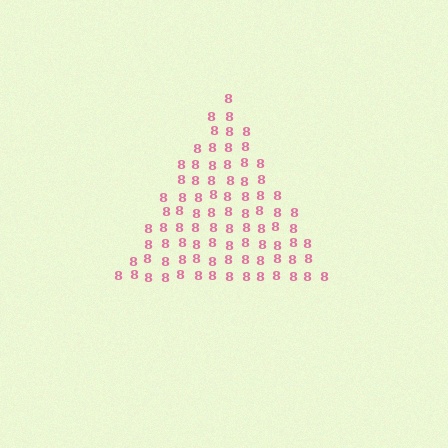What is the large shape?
The large shape is a triangle.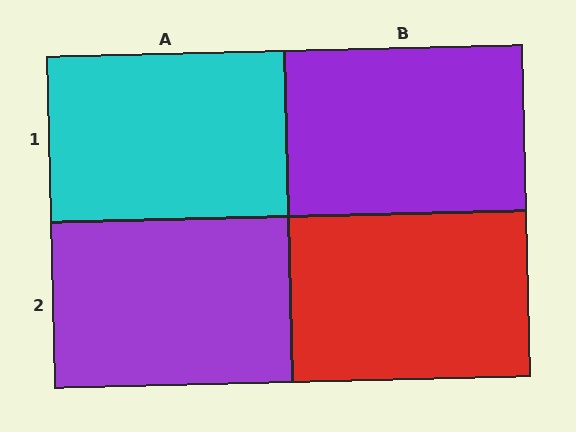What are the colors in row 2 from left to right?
Purple, red.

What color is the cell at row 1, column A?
Cyan.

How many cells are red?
1 cell is red.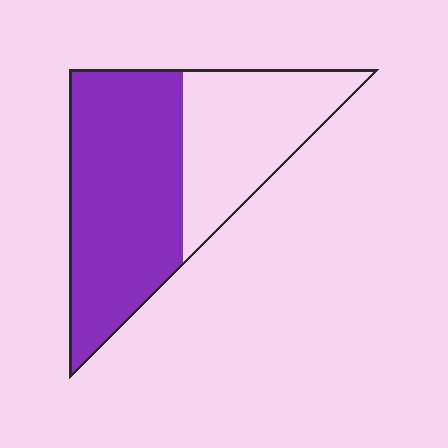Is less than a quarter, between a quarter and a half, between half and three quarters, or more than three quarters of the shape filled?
Between half and three quarters.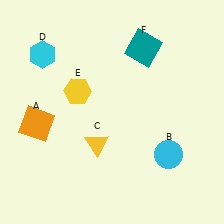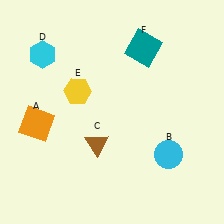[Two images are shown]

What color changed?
The triangle (C) changed from yellow in Image 1 to brown in Image 2.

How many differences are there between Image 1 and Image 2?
There is 1 difference between the two images.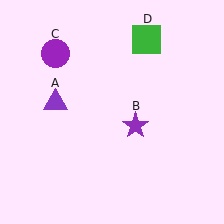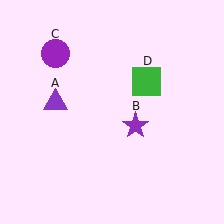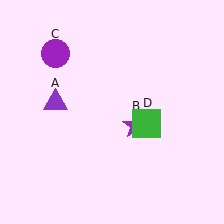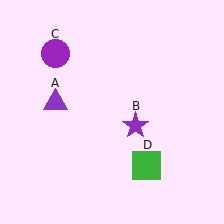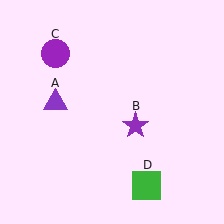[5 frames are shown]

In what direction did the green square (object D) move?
The green square (object D) moved down.